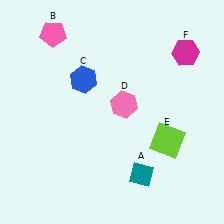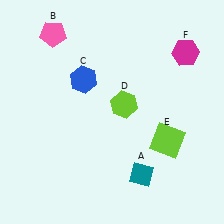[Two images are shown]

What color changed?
The hexagon (D) changed from pink in Image 1 to lime in Image 2.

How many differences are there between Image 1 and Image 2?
There is 1 difference between the two images.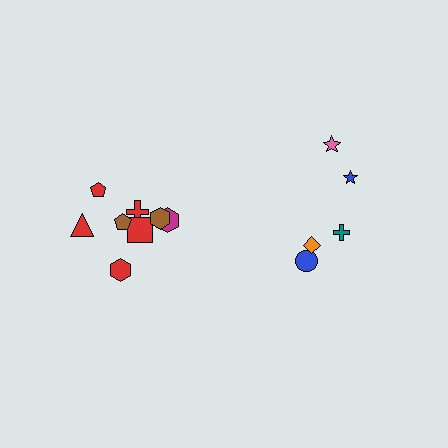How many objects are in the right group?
There are 5 objects.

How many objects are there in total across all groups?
There are 13 objects.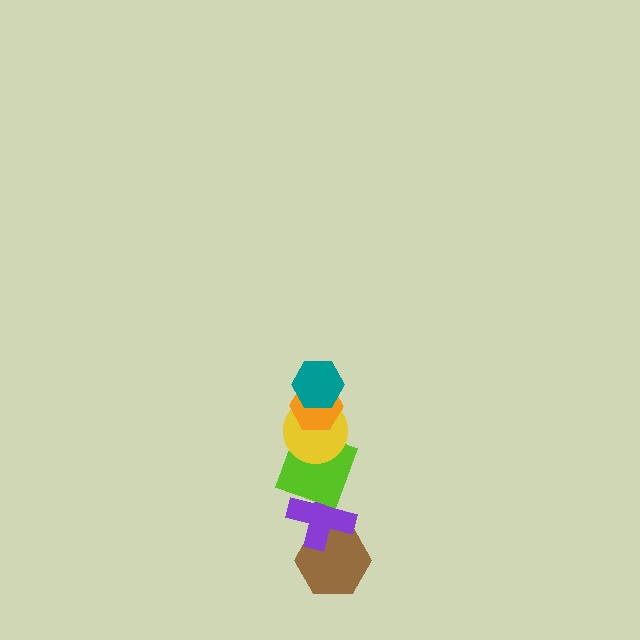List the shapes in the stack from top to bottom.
From top to bottom: the teal hexagon, the orange hexagon, the yellow circle, the lime square, the purple cross, the brown hexagon.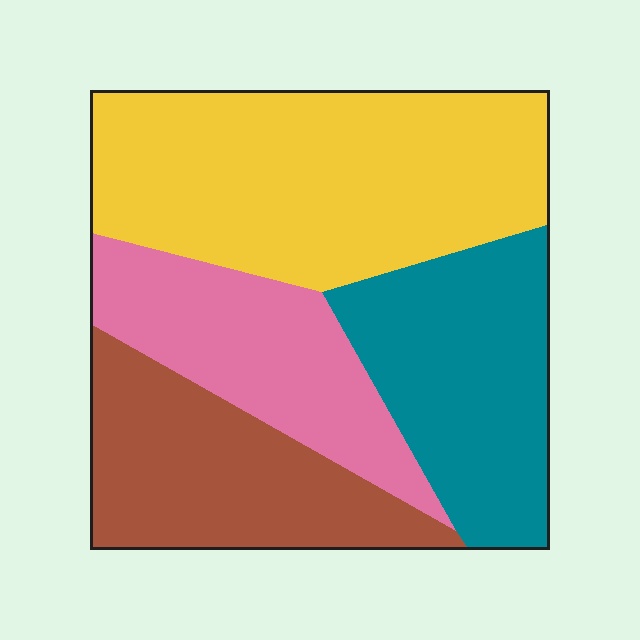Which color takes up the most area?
Yellow, at roughly 35%.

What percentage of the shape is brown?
Brown covers 21% of the shape.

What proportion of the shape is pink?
Pink covers about 20% of the shape.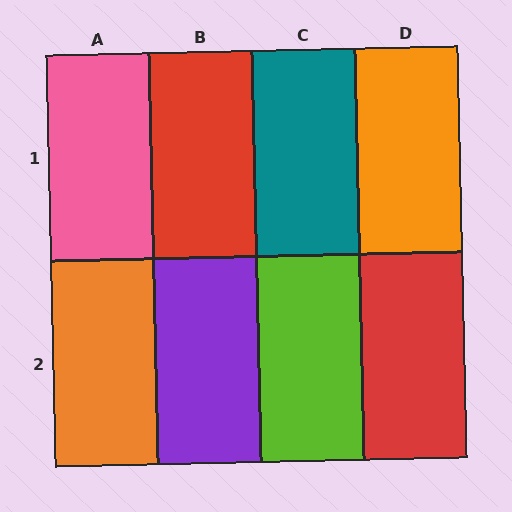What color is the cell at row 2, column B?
Purple.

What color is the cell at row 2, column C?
Lime.